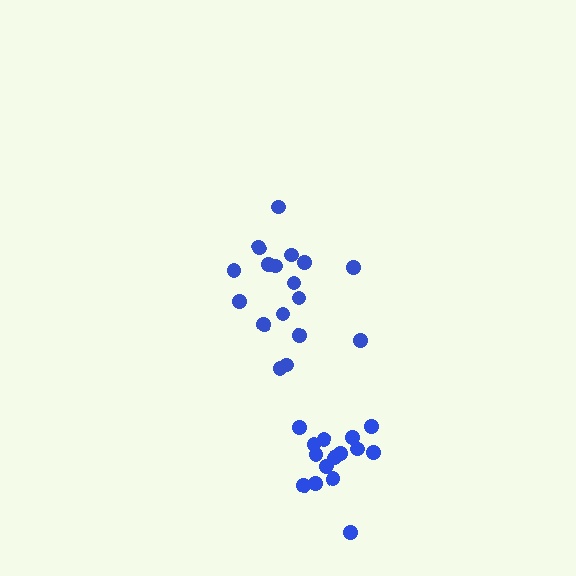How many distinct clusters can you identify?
There are 2 distinct clusters.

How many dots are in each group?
Group 1: 17 dots, Group 2: 15 dots (32 total).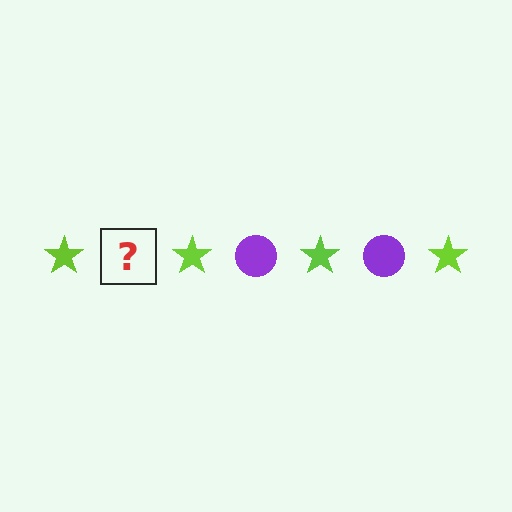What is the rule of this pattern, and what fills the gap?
The rule is that the pattern alternates between lime star and purple circle. The gap should be filled with a purple circle.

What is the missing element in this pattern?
The missing element is a purple circle.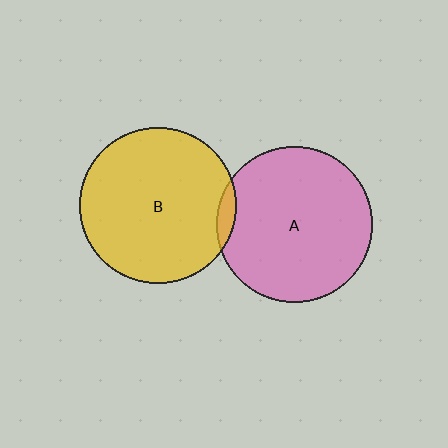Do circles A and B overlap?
Yes.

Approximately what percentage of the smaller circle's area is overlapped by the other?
Approximately 5%.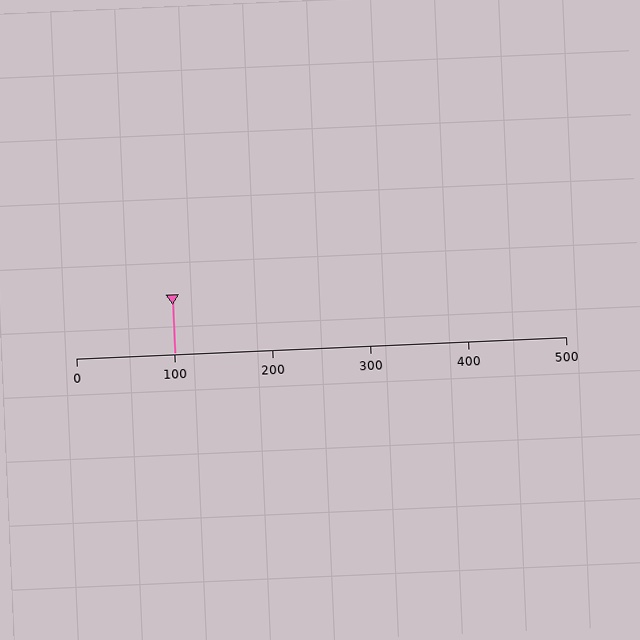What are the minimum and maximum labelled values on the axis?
The axis runs from 0 to 500.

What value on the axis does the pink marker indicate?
The marker indicates approximately 100.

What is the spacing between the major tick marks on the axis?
The major ticks are spaced 100 apart.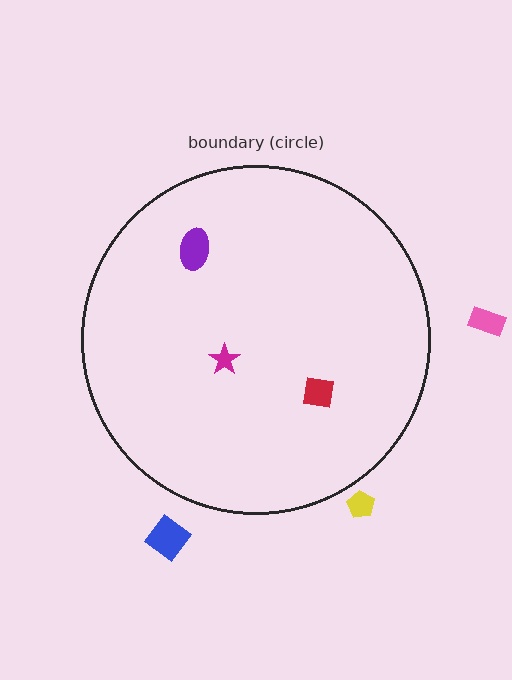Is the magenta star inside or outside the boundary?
Inside.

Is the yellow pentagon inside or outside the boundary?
Outside.